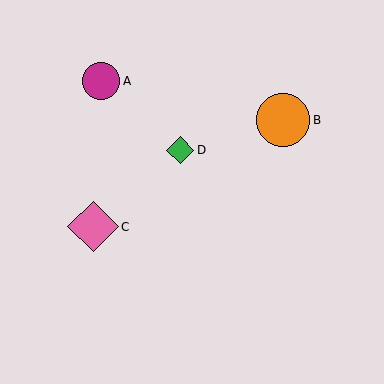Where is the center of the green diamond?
The center of the green diamond is at (180, 150).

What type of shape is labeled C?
Shape C is a pink diamond.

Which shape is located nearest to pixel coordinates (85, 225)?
The pink diamond (labeled C) at (93, 227) is nearest to that location.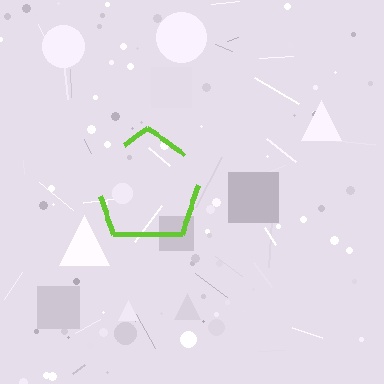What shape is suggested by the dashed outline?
The dashed outline suggests a pentagon.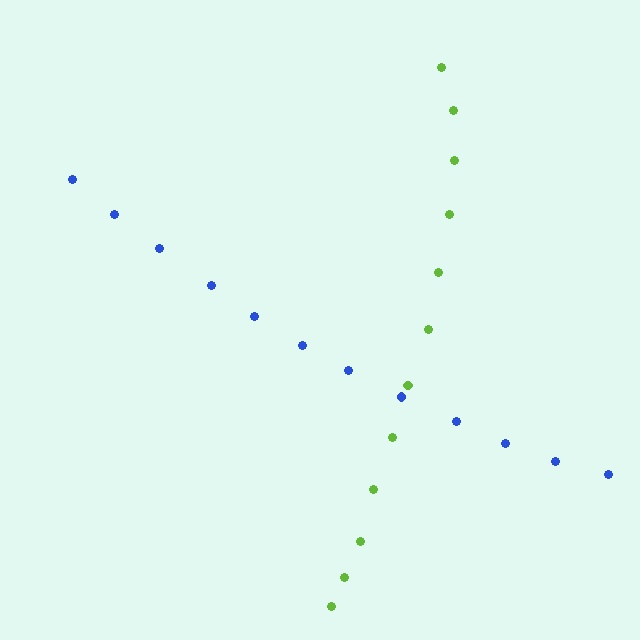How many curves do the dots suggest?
There are 2 distinct paths.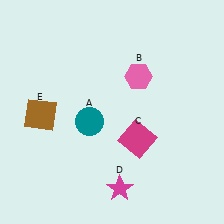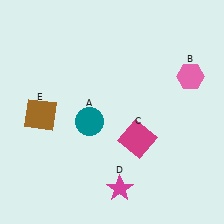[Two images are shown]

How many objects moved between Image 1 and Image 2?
1 object moved between the two images.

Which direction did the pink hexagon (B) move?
The pink hexagon (B) moved right.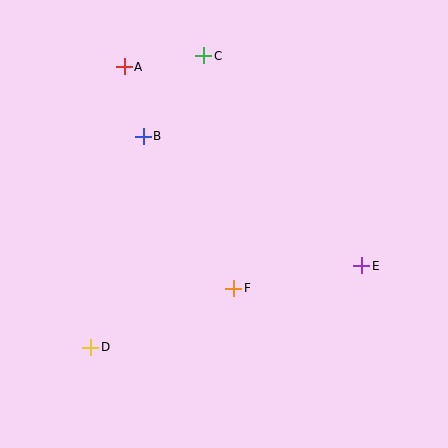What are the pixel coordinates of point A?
Point A is at (124, 67).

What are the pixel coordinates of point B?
Point B is at (143, 136).